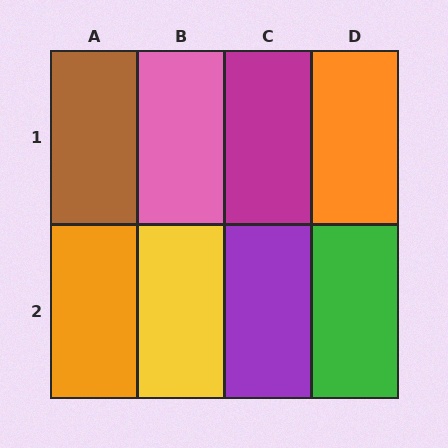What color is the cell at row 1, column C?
Magenta.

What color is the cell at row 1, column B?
Pink.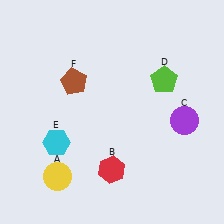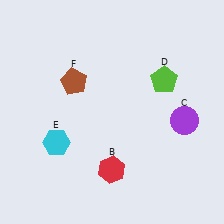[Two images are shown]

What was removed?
The yellow circle (A) was removed in Image 2.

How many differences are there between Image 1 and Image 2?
There is 1 difference between the two images.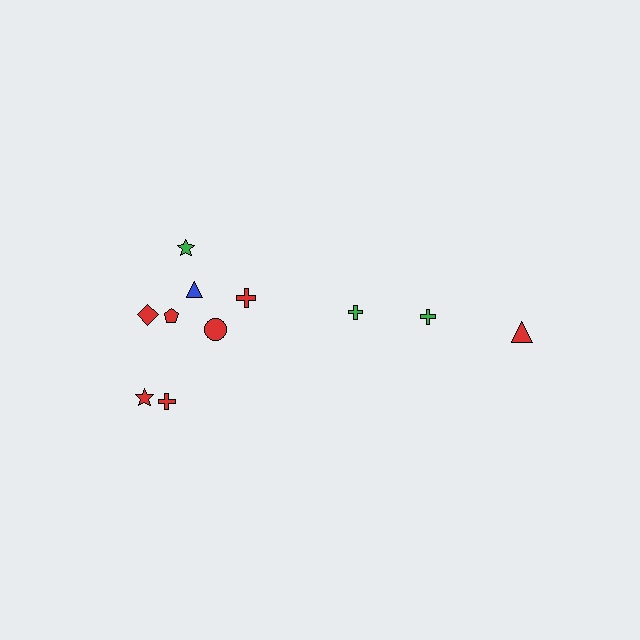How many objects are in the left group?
There are 8 objects.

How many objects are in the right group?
There are 3 objects.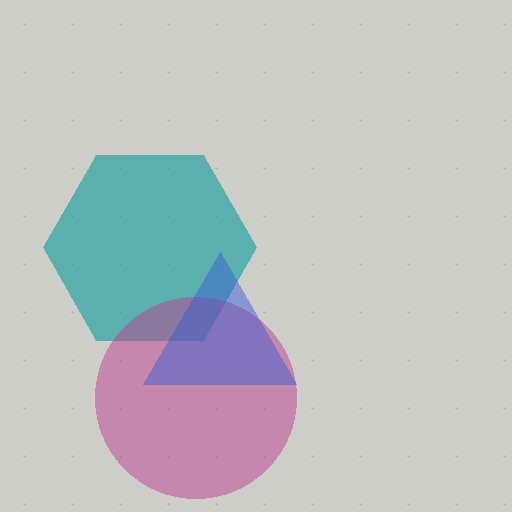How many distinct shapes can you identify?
There are 3 distinct shapes: a teal hexagon, a magenta circle, a blue triangle.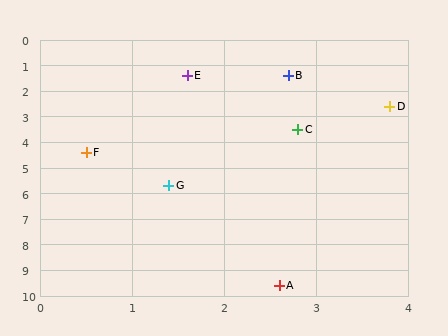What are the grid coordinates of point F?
Point F is at approximately (0.5, 4.4).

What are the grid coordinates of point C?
Point C is at approximately (2.8, 3.5).